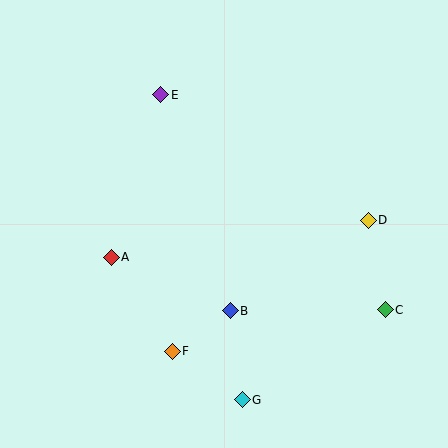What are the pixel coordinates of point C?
Point C is at (385, 310).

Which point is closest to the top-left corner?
Point E is closest to the top-left corner.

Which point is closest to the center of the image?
Point B at (230, 311) is closest to the center.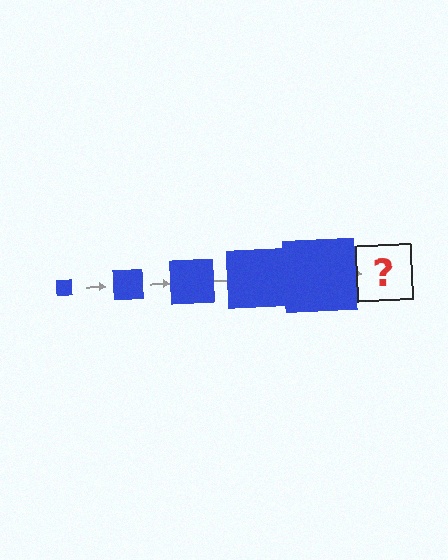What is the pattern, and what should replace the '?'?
The pattern is that the square gets progressively larger each step. The '?' should be a blue square, larger than the previous one.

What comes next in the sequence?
The next element should be a blue square, larger than the previous one.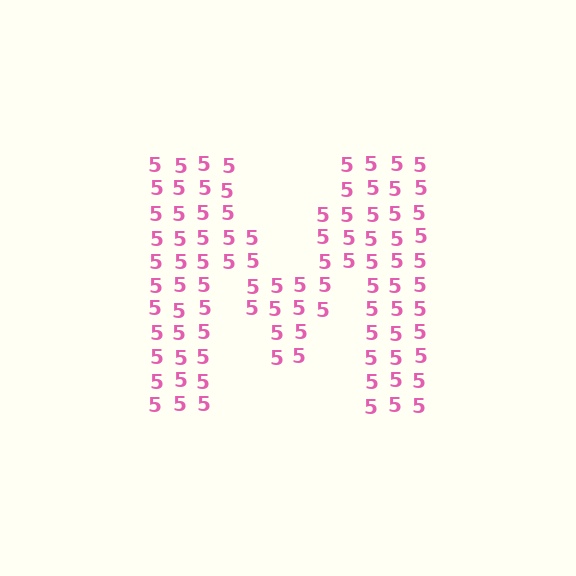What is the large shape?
The large shape is the letter M.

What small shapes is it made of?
It is made of small digit 5's.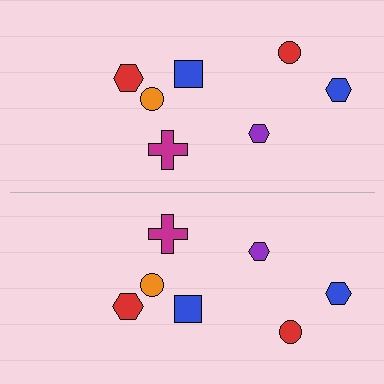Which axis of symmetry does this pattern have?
The pattern has a horizontal axis of symmetry running through the center of the image.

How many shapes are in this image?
There are 14 shapes in this image.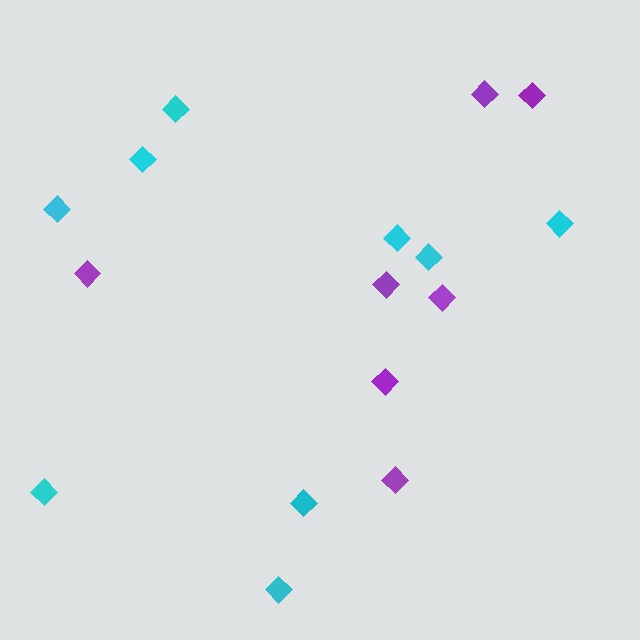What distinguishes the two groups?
There are 2 groups: one group of purple diamonds (7) and one group of cyan diamonds (9).